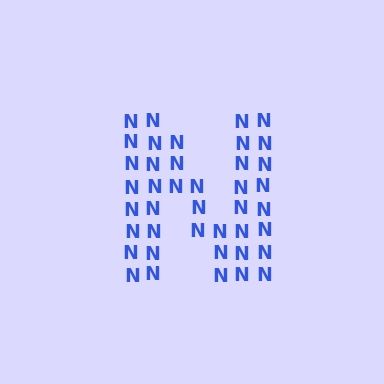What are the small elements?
The small elements are letter N's.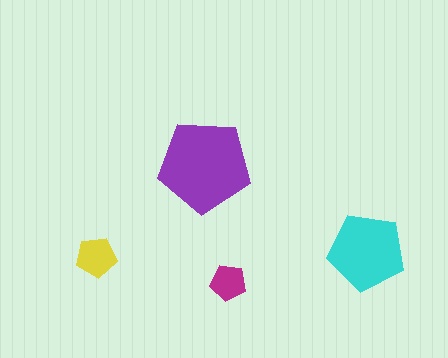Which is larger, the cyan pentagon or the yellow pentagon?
The cyan one.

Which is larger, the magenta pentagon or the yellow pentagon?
The yellow one.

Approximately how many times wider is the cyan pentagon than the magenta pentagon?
About 2 times wider.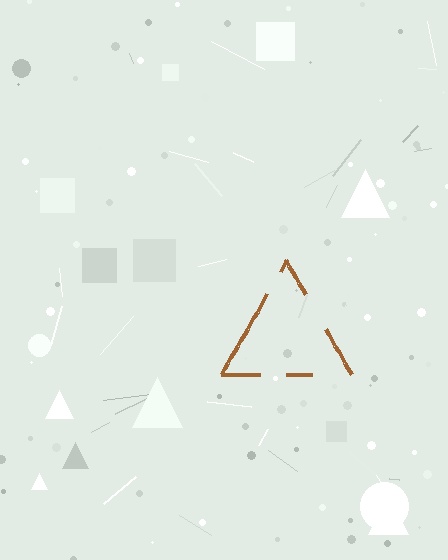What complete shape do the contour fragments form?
The contour fragments form a triangle.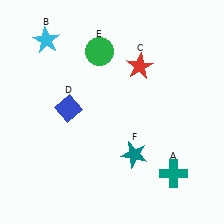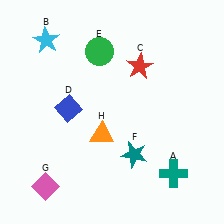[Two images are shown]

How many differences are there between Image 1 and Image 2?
There are 2 differences between the two images.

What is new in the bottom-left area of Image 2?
A pink diamond (G) was added in the bottom-left area of Image 2.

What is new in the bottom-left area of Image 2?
An orange triangle (H) was added in the bottom-left area of Image 2.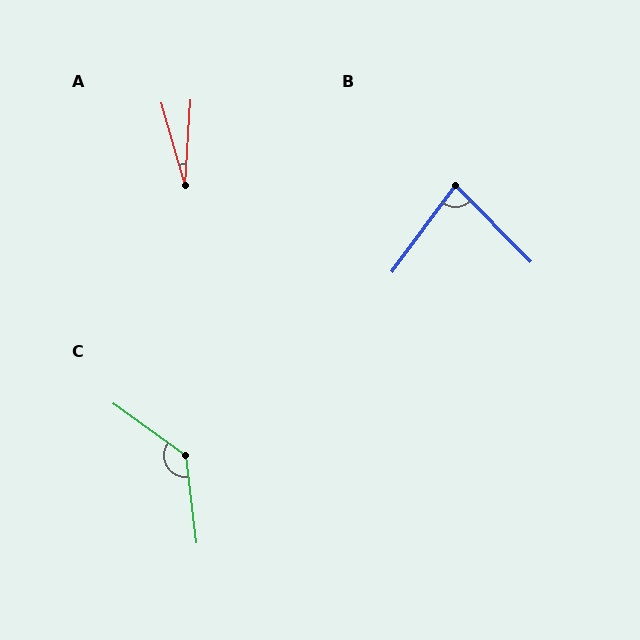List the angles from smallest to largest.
A (20°), B (81°), C (133°).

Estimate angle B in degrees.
Approximately 81 degrees.